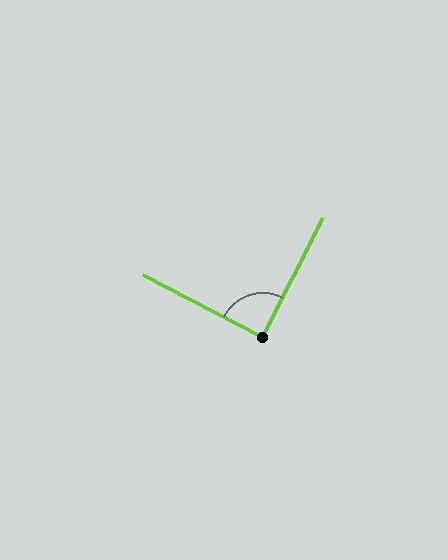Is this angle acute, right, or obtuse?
It is approximately a right angle.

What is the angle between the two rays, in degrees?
Approximately 89 degrees.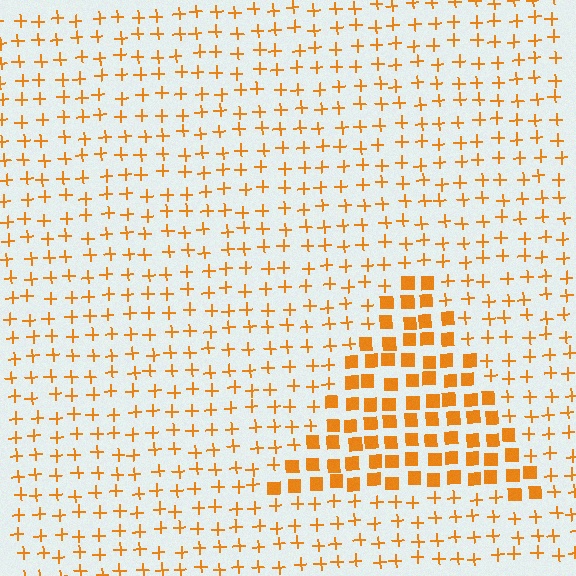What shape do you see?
I see a triangle.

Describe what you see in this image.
The image is filled with small orange elements arranged in a uniform grid. A triangle-shaped region contains squares, while the surrounding area contains plus signs. The boundary is defined purely by the change in element shape.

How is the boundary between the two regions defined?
The boundary is defined by a change in element shape: squares inside vs. plus signs outside. All elements share the same color and spacing.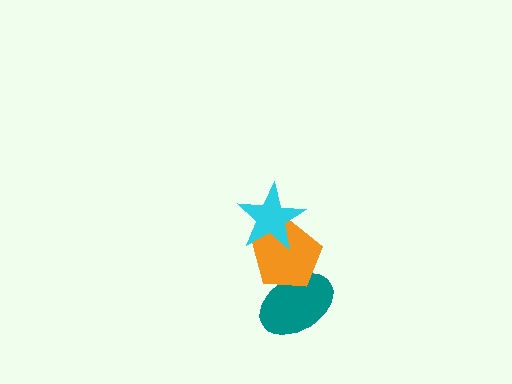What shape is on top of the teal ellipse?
The orange pentagon is on top of the teal ellipse.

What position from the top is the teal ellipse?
The teal ellipse is 3rd from the top.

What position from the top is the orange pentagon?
The orange pentagon is 2nd from the top.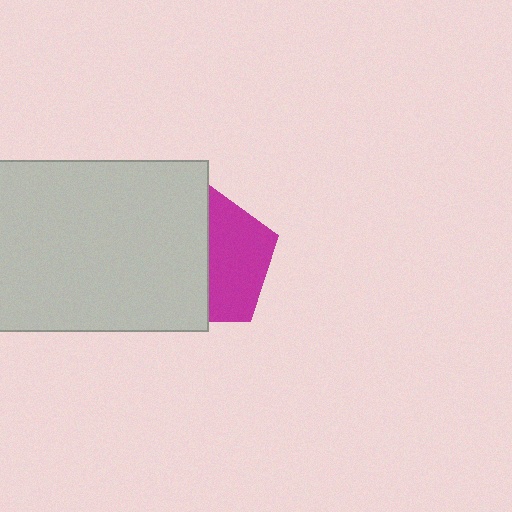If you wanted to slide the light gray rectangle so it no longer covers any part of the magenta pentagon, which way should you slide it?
Slide it left — that is the most direct way to separate the two shapes.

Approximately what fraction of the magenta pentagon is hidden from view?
Roughly 54% of the magenta pentagon is hidden behind the light gray rectangle.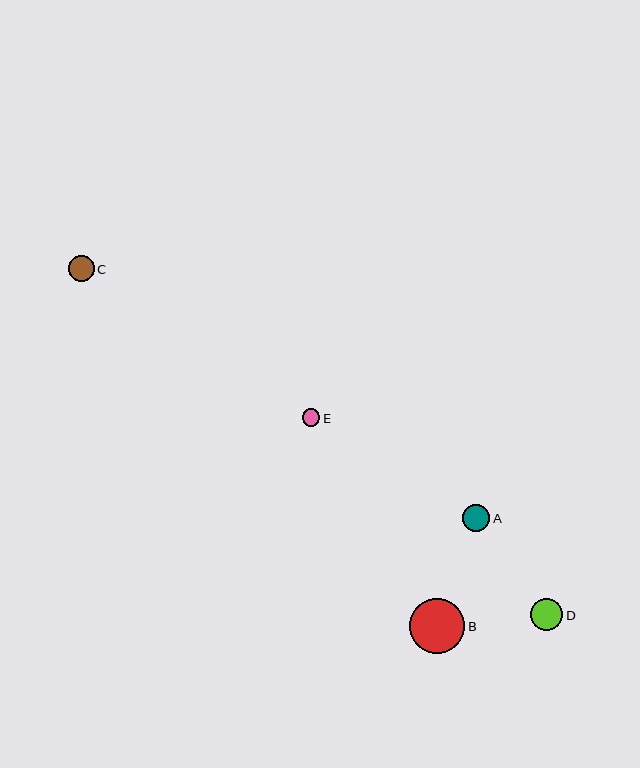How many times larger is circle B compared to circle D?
Circle B is approximately 1.7 times the size of circle D.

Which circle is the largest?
Circle B is the largest with a size of approximately 55 pixels.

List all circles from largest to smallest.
From largest to smallest: B, D, A, C, E.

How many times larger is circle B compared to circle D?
Circle B is approximately 1.7 times the size of circle D.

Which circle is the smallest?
Circle E is the smallest with a size of approximately 17 pixels.